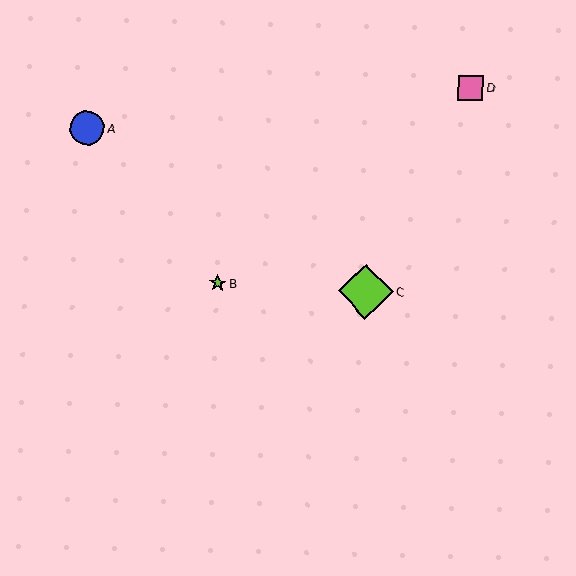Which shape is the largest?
The lime diamond (labeled C) is the largest.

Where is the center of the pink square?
The center of the pink square is at (471, 88).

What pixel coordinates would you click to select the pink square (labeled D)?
Click at (471, 88) to select the pink square D.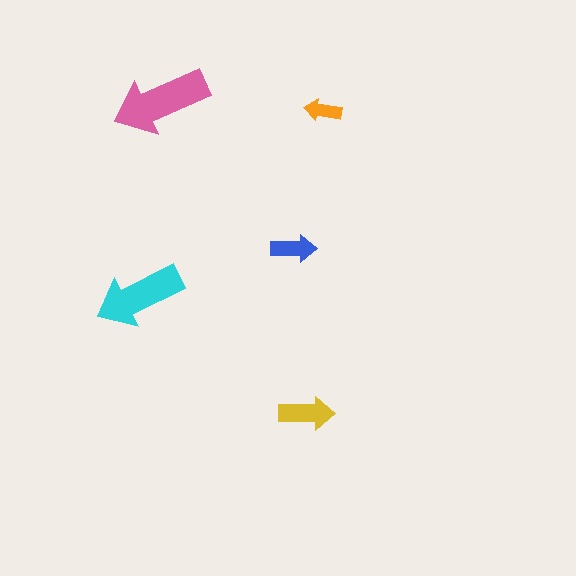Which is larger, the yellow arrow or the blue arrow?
The yellow one.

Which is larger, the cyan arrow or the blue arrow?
The cyan one.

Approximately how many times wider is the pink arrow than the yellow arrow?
About 1.5 times wider.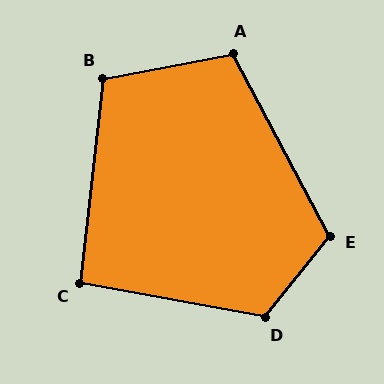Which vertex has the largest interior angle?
D, at approximately 118 degrees.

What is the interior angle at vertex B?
Approximately 107 degrees (obtuse).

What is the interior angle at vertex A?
Approximately 107 degrees (obtuse).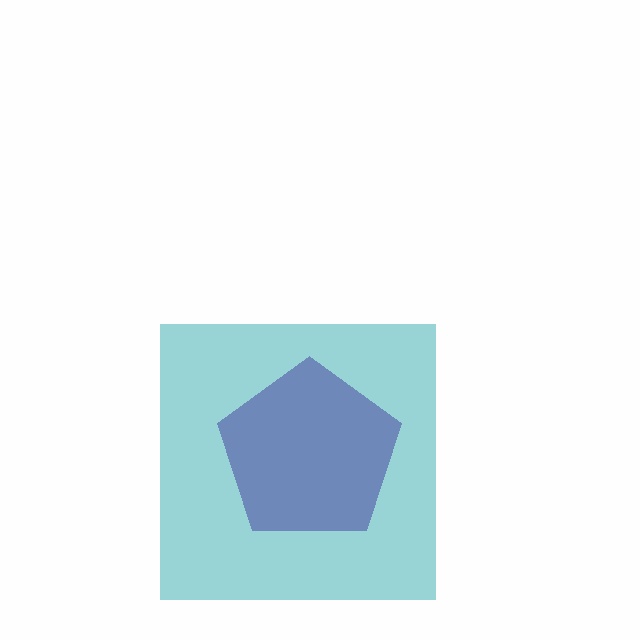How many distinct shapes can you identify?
There are 2 distinct shapes: a purple pentagon, a teal square.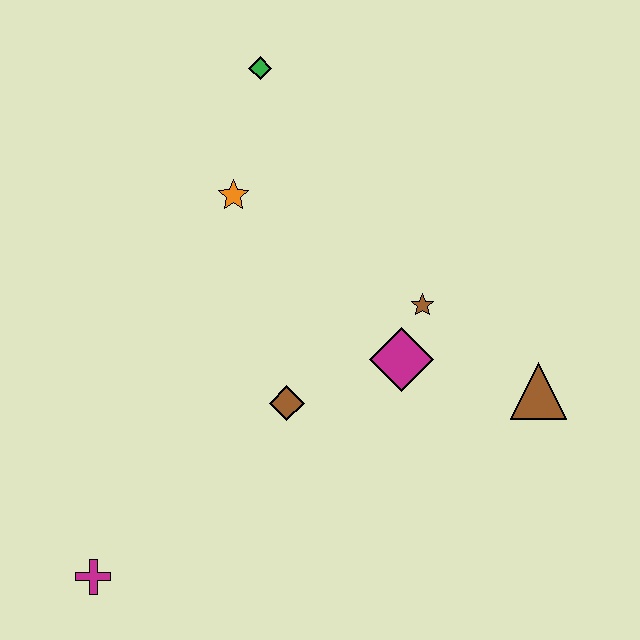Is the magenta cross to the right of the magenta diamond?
No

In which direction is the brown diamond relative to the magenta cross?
The brown diamond is to the right of the magenta cross.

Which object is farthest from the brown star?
The magenta cross is farthest from the brown star.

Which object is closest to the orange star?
The green diamond is closest to the orange star.